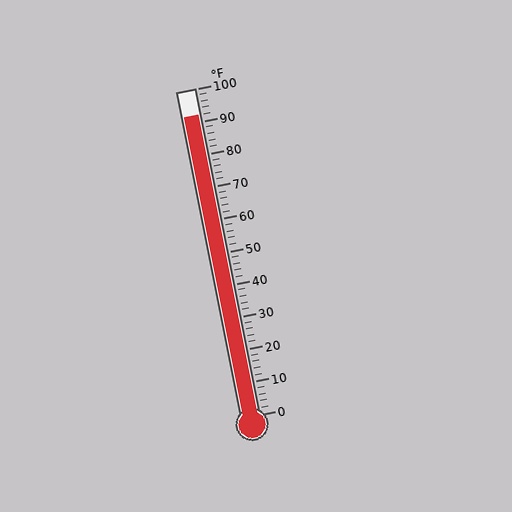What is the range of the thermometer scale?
The thermometer scale ranges from 0°F to 100°F.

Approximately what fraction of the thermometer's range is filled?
The thermometer is filled to approximately 90% of its range.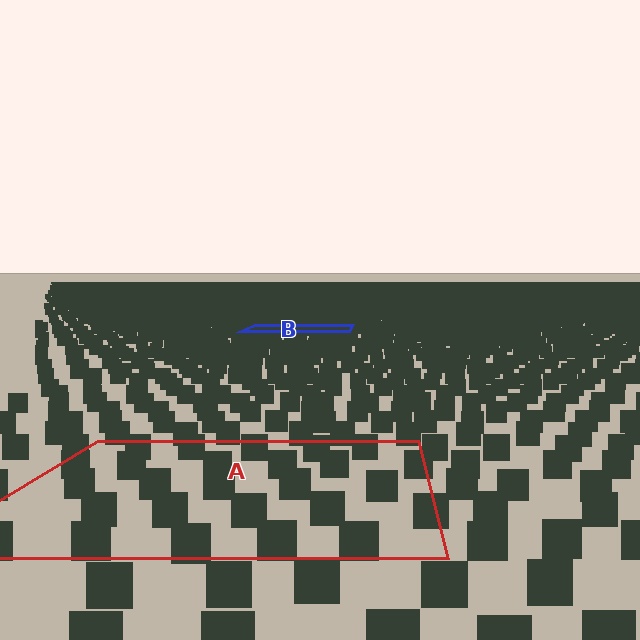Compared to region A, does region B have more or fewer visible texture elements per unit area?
Region B has more texture elements per unit area — they are packed more densely because it is farther away.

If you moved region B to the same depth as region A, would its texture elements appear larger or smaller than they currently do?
They would appear larger. At a closer depth, the same texture elements are projected at a bigger on-screen size.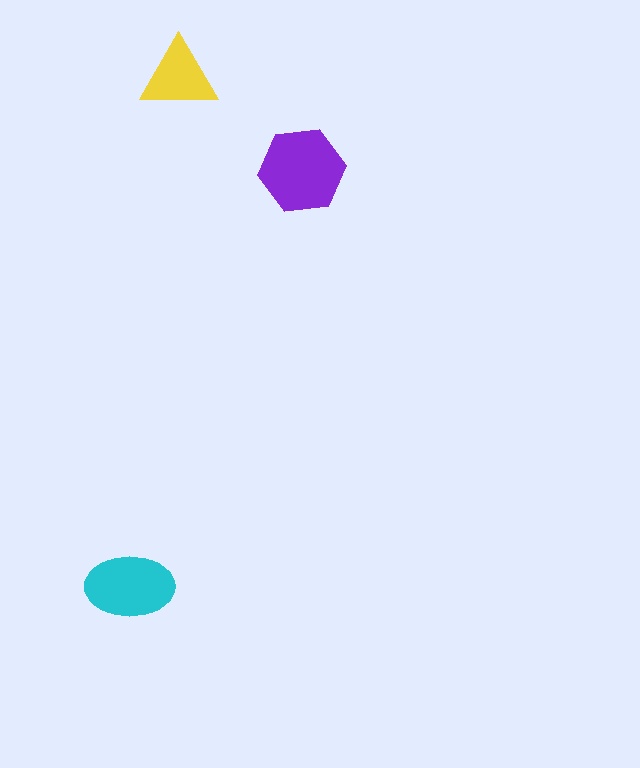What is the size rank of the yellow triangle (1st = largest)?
3rd.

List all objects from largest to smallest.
The purple hexagon, the cyan ellipse, the yellow triangle.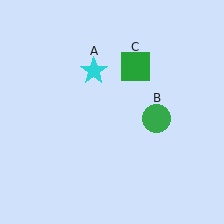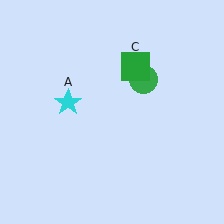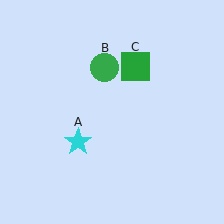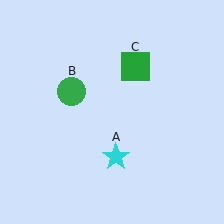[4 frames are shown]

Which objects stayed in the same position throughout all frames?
Green square (object C) remained stationary.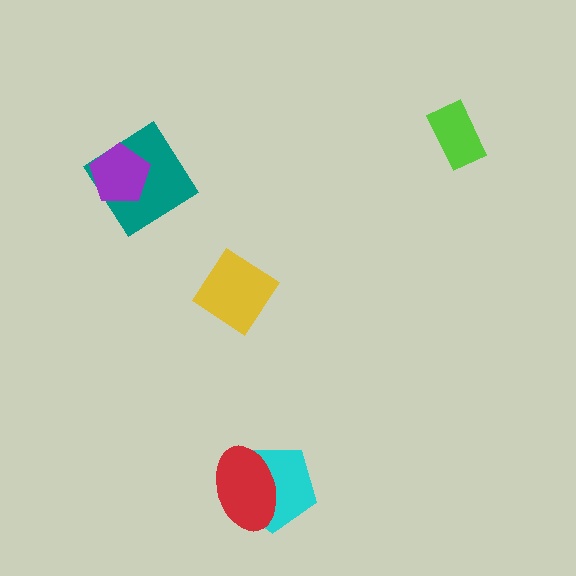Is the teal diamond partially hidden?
Yes, it is partially covered by another shape.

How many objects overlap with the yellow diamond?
0 objects overlap with the yellow diamond.